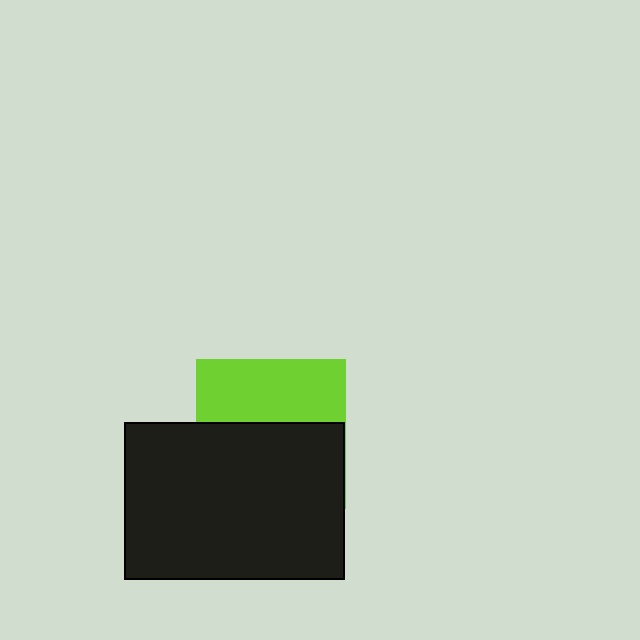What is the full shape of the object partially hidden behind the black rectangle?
The partially hidden object is a lime square.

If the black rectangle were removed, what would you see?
You would see the complete lime square.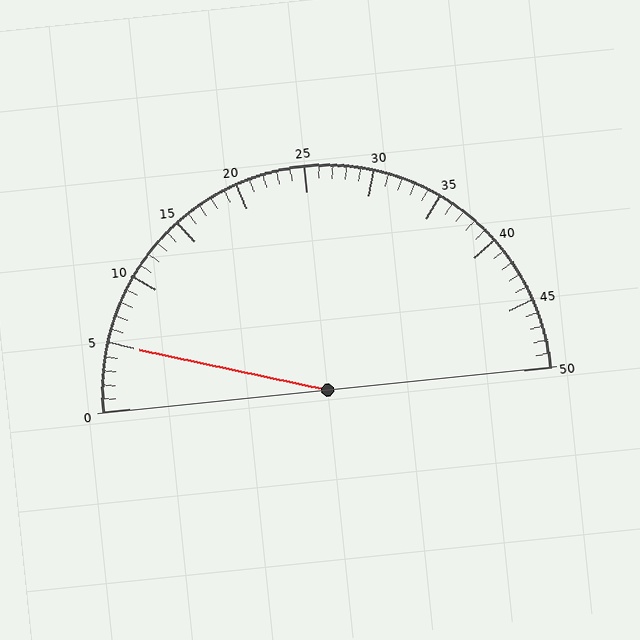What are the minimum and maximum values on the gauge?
The gauge ranges from 0 to 50.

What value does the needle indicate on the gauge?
The needle indicates approximately 5.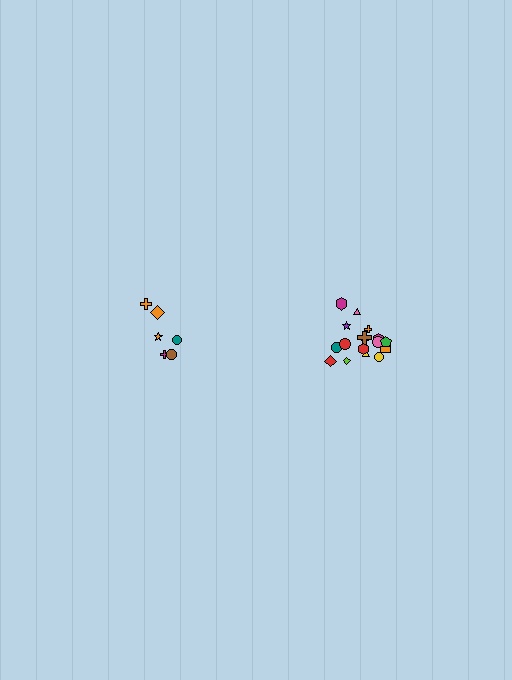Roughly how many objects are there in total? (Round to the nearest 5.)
Roughly 25 objects in total.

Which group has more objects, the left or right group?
The right group.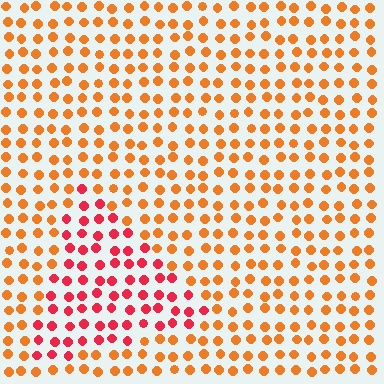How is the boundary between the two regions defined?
The boundary is defined purely by a slight shift in hue (about 37 degrees). Spacing, size, and orientation are identical on both sides.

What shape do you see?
I see a triangle.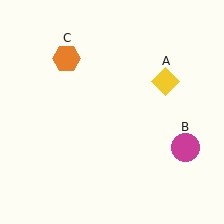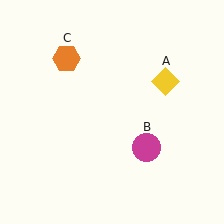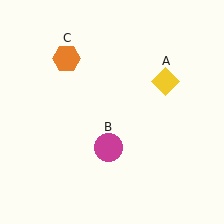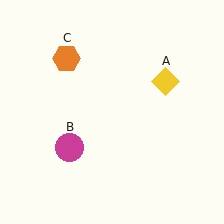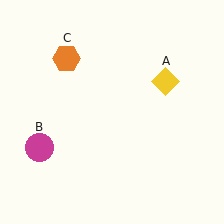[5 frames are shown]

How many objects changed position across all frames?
1 object changed position: magenta circle (object B).